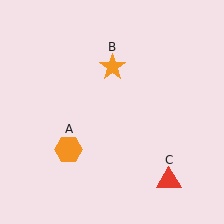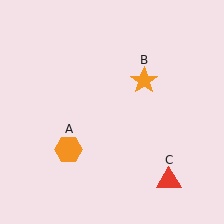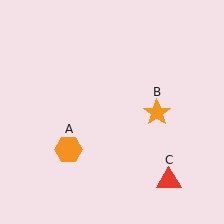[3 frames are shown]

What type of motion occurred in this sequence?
The orange star (object B) rotated clockwise around the center of the scene.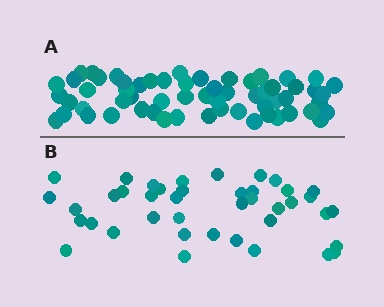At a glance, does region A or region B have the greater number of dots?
Region A (the top region) has more dots.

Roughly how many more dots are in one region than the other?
Region A has approximately 20 more dots than region B.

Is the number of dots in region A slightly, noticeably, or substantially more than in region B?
Region A has substantially more. The ratio is roughly 1.5 to 1.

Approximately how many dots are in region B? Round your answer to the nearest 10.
About 40 dots. (The exact count is 41, which rounds to 40.)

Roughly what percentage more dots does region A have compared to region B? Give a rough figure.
About 45% more.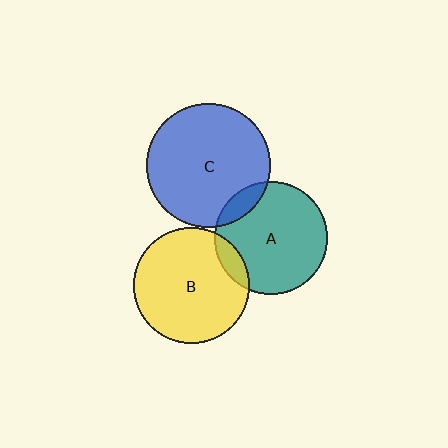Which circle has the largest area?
Circle C (blue).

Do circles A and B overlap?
Yes.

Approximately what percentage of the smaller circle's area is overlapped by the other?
Approximately 10%.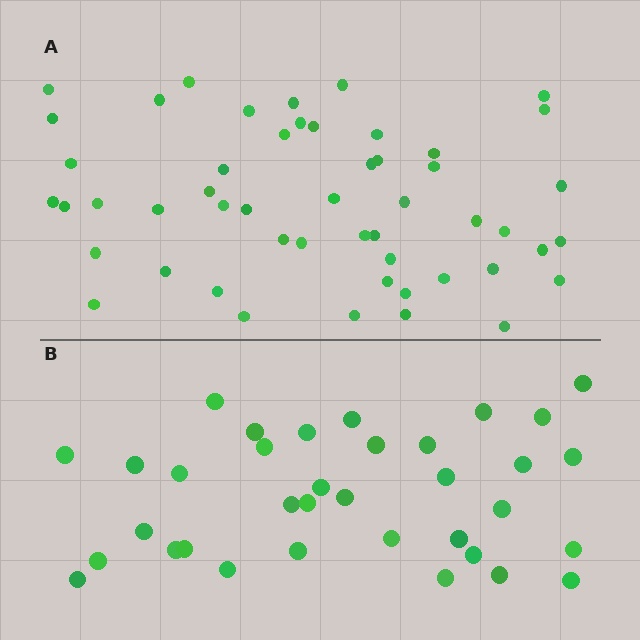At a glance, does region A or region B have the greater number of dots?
Region A (the top region) has more dots.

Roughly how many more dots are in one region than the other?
Region A has approximately 15 more dots than region B.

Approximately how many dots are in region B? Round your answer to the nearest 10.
About 40 dots. (The exact count is 35, which rounds to 40.)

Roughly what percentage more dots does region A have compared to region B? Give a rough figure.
About 45% more.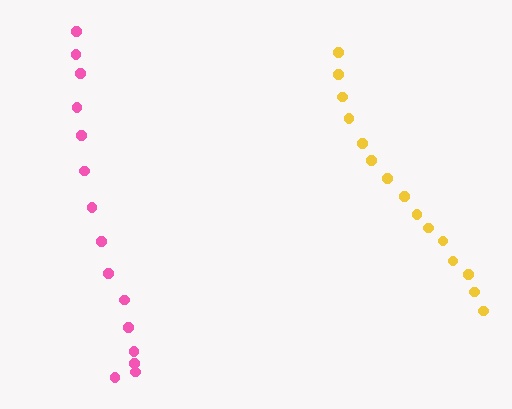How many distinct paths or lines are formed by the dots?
There are 2 distinct paths.